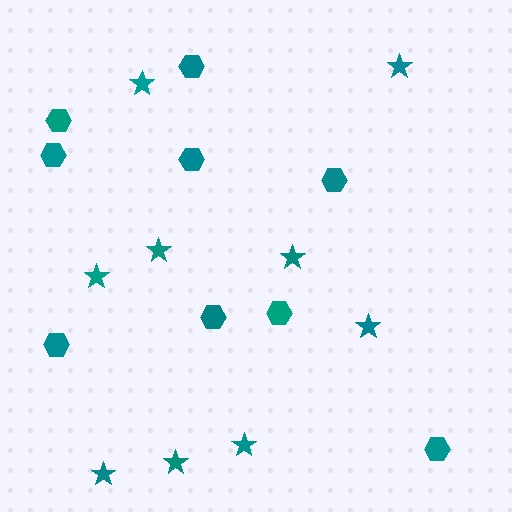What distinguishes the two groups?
There are 2 groups: one group of hexagons (9) and one group of stars (9).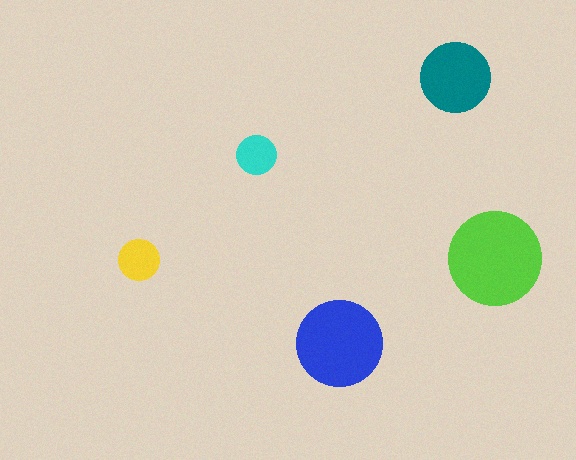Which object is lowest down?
The blue circle is bottommost.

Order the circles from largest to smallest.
the lime one, the blue one, the teal one, the yellow one, the cyan one.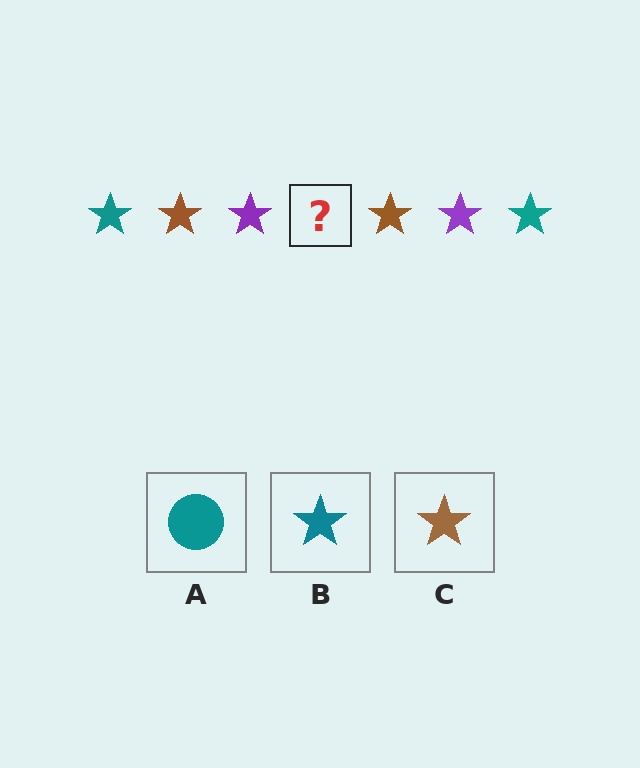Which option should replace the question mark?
Option B.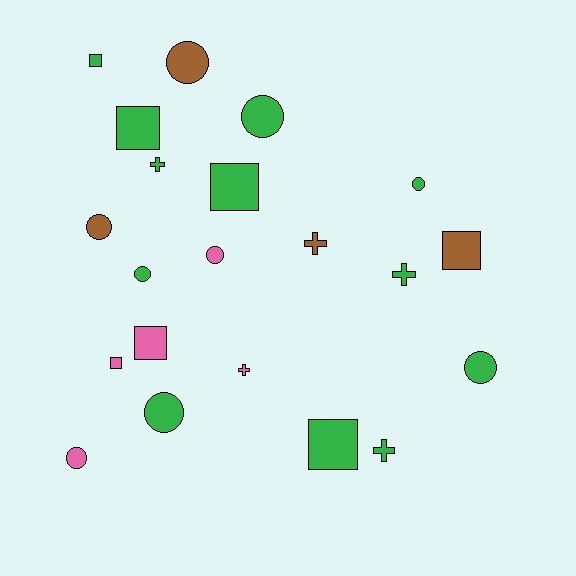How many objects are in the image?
There are 21 objects.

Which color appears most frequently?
Green, with 12 objects.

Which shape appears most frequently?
Circle, with 9 objects.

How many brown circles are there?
There are 2 brown circles.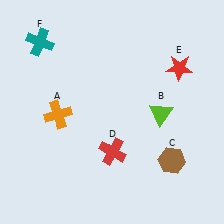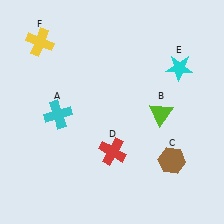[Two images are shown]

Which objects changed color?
A changed from orange to cyan. E changed from red to cyan. F changed from teal to yellow.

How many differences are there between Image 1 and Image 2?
There are 3 differences between the two images.